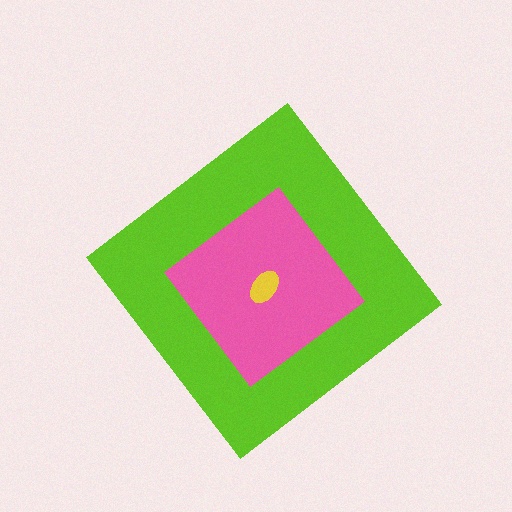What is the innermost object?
The yellow ellipse.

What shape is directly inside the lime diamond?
The pink diamond.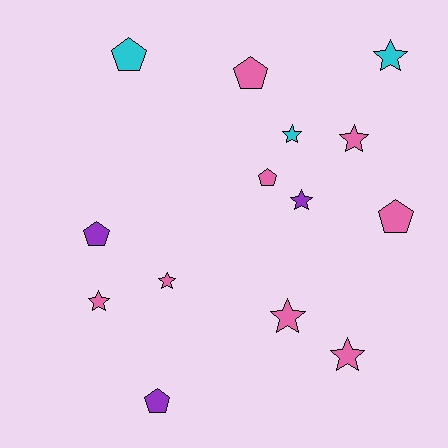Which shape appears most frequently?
Star, with 8 objects.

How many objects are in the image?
There are 14 objects.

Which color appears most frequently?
Pink, with 8 objects.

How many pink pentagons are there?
There are 3 pink pentagons.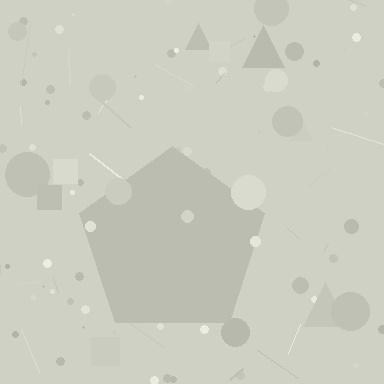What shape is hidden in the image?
A pentagon is hidden in the image.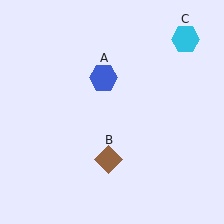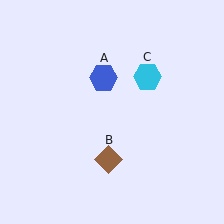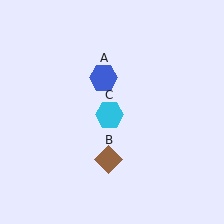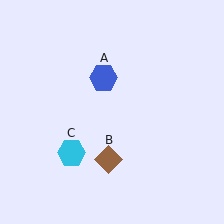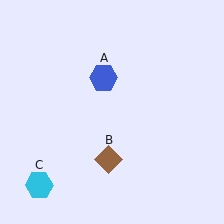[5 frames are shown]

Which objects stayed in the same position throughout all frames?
Blue hexagon (object A) and brown diamond (object B) remained stationary.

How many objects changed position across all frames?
1 object changed position: cyan hexagon (object C).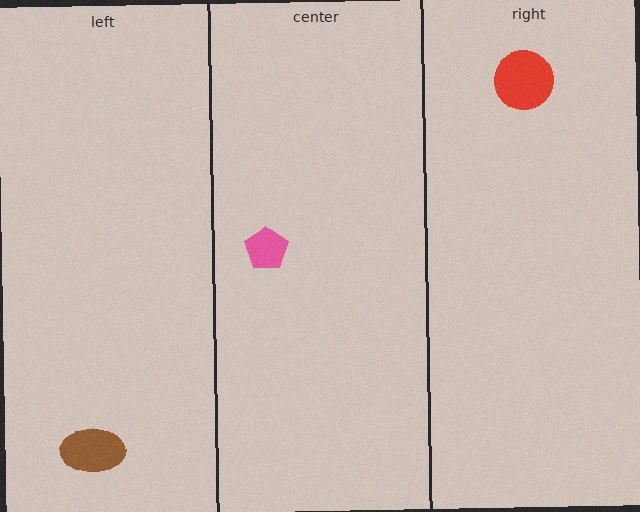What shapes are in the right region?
The red circle.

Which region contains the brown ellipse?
The left region.